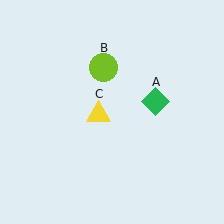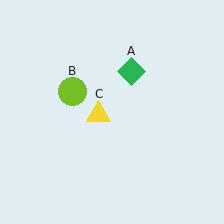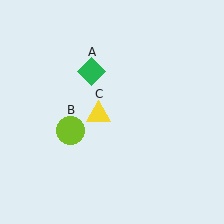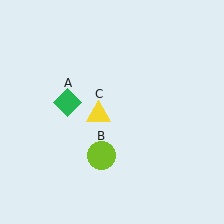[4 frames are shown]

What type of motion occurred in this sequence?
The green diamond (object A), lime circle (object B) rotated counterclockwise around the center of the scene.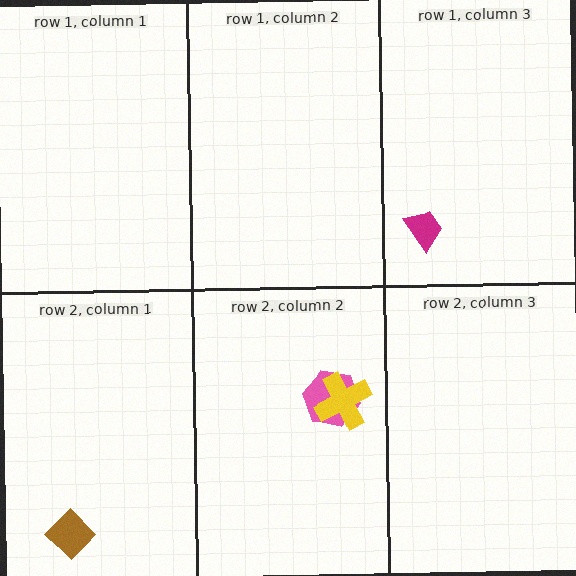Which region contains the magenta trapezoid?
The row 1, column 3 region.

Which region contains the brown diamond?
The row 2, column 1 region.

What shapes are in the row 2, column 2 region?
The pink hexagon, the yellow cross.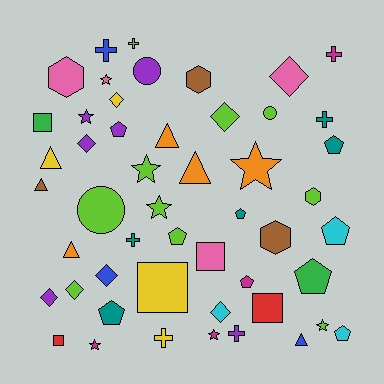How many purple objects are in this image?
There are 6 purple objects.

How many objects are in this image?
There are 50 objects.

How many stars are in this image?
There are 8 stars.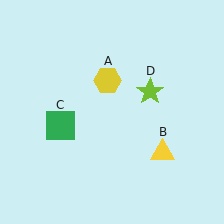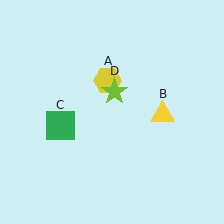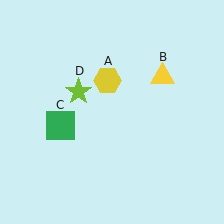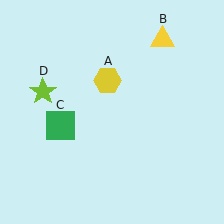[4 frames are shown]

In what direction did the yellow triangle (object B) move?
The yellow triangle (object B) moved up.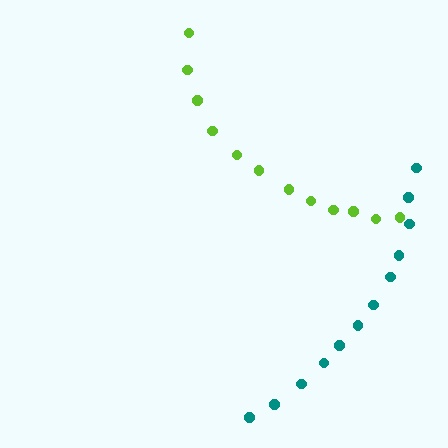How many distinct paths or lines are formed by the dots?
There are 2 distinct paths.